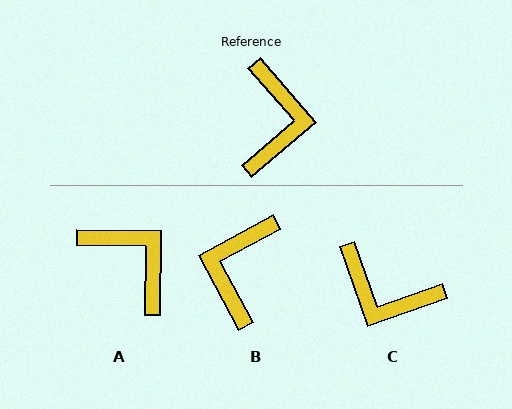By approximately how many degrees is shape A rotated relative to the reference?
Approximately 48 degrees counter-clockwise.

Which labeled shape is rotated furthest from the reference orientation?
B, about 167 degrees away.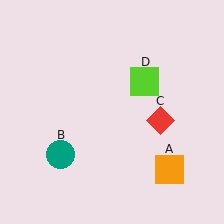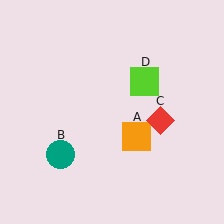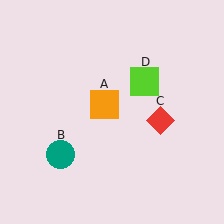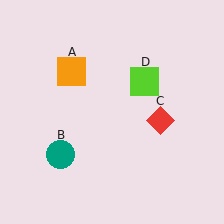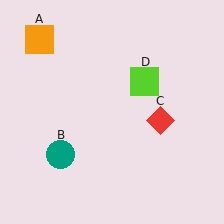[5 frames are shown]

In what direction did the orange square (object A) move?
The orange square (object A) moved up and to the left.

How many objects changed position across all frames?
1 object changed position: orange square (object A).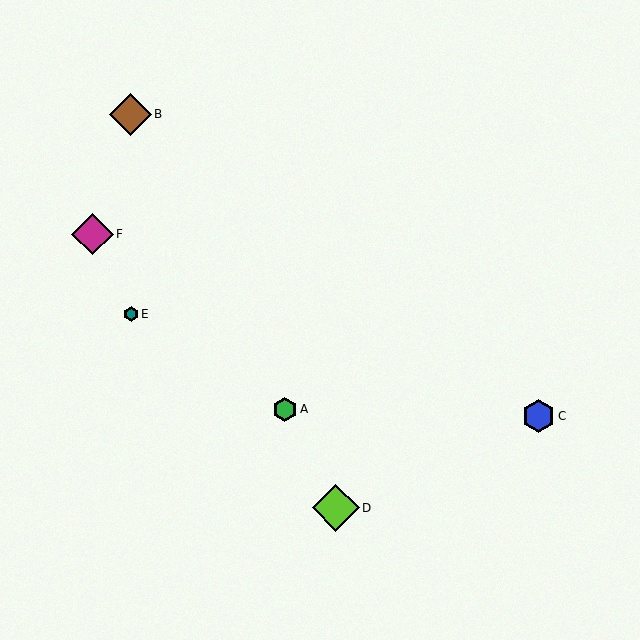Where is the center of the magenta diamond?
The center of the magenta diamond is at (93, 234).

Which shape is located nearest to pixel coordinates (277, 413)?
The green hexagon (labeled A) at (285, 409) is nearest to that location.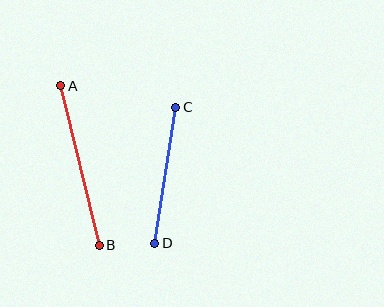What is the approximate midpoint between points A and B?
The midpoint is at approximately (80, 165) pixels.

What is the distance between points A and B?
The distance is approximately 164 pixels.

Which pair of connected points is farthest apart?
Points A and B are farthest apart.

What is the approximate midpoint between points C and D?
The midpoint is at approximately (165, 175) pixels.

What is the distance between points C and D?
The distance is approximately 137 pixels.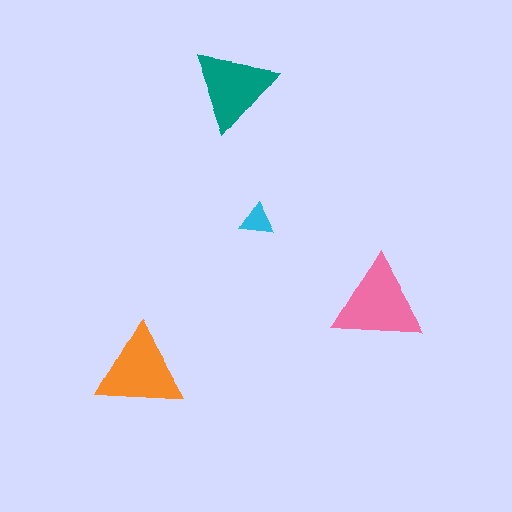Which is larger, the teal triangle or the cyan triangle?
The teal one.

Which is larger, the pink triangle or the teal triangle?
The pink one.